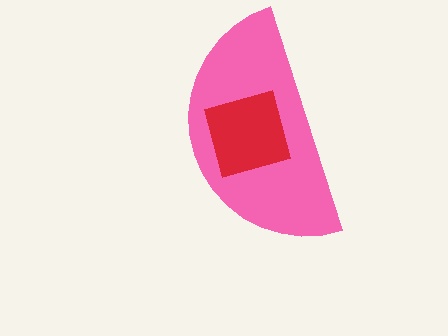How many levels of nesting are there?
2.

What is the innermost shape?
The red square.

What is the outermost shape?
The pink semicircle.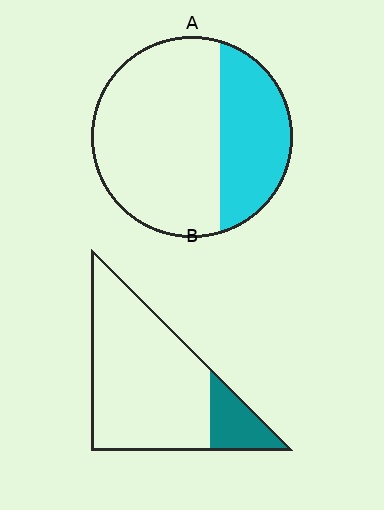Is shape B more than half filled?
No.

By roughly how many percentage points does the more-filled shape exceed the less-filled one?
By roughly 15 percentage points (A over B).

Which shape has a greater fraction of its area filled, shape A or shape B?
Shape A.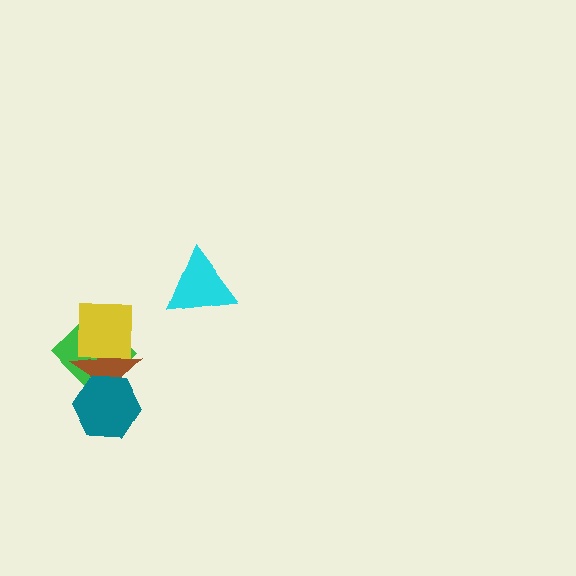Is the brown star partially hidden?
Yes, it is partially covered by another shape.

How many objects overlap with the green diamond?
3 objects overlap with the green diamond.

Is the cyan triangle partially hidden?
No, no other shape covers it.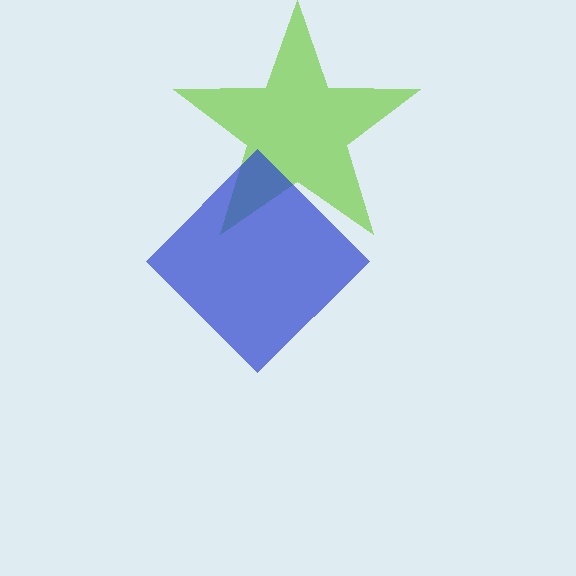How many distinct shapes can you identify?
There are 2 distinct shapes: a lime star, a blue diamond.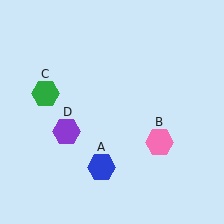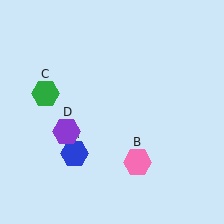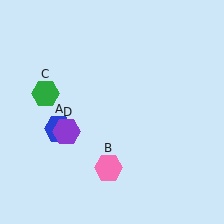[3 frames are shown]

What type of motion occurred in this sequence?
The blue hexagon (object A), pink hexagon (object B) rotated clockwise around the center of the scene.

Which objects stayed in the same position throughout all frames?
Green hexagon (object C) and purple hexagon (object D) remained stationary.